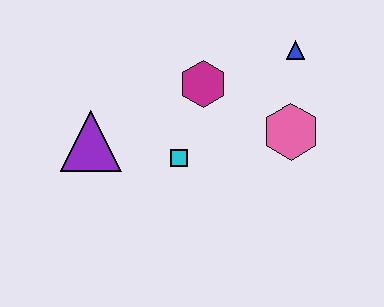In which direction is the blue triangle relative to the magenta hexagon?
The blue triangle is to the right of the magenta hexagon.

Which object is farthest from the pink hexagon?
The purple triangle is farthest from the pink hexagon.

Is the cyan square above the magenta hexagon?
No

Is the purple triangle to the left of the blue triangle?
Yes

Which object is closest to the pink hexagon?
The blue triangle is closest to the pink hexagon.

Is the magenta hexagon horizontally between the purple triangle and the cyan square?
No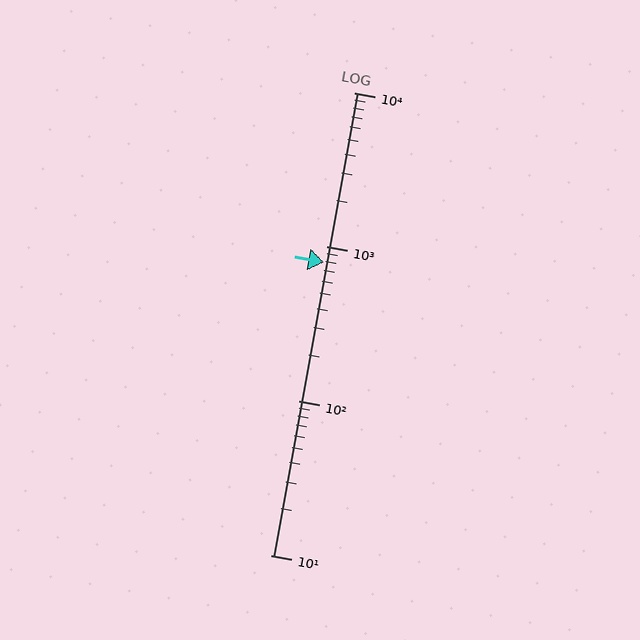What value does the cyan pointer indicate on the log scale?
The pointer indicates approximately 790.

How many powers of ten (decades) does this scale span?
The scale spans 3 decades, from 10 to 10000.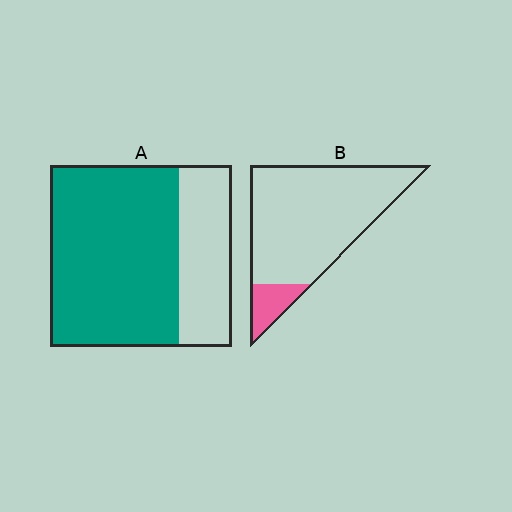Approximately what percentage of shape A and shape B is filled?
A is approximately 70% and B is approximately 10%.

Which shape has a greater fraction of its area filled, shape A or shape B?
Shape A.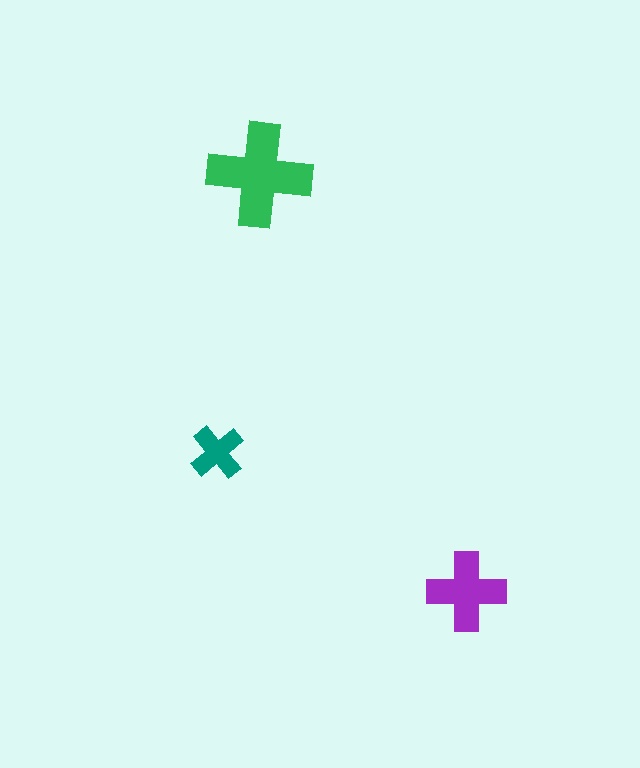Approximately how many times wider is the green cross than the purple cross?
About 1.5 times wider.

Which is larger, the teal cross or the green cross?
The green one.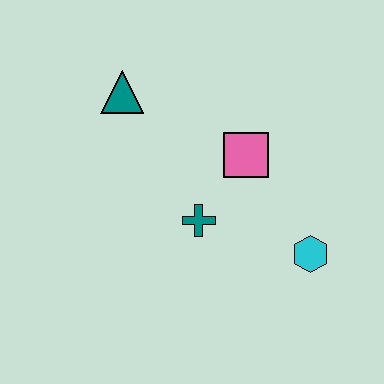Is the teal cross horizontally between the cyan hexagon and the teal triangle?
Yes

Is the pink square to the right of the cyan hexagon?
No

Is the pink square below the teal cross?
No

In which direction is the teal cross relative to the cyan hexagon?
The teal cross is to the left of the cyan hexagon.